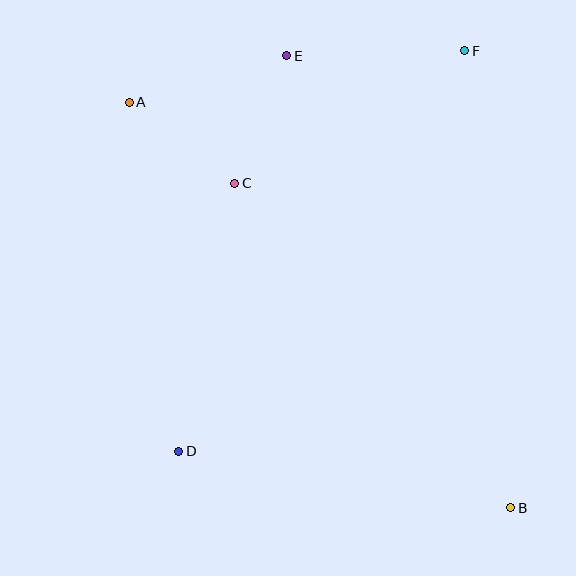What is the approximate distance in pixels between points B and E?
The distance between B and E is approximately 505 pixels.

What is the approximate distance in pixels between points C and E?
The distance between C and E is approximately 138 pixels.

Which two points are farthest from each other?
Points A and B are farthest from each other.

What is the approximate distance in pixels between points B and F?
The distance between B and F is approximately 460 pixels.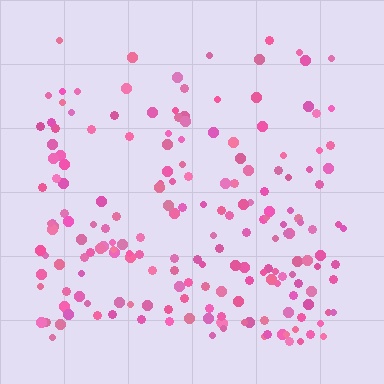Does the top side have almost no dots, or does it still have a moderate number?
Still a moderate number, just noticeably fewer than the bottom.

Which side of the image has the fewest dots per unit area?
The top.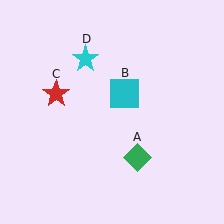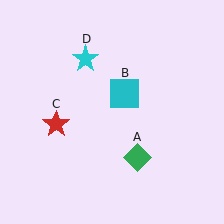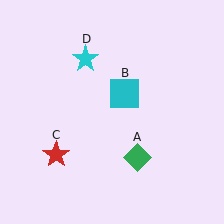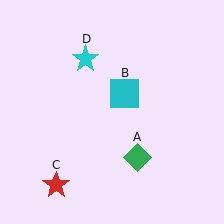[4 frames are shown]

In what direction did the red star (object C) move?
The red star (object C) moved down.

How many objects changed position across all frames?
1 object changed position: red star (object C).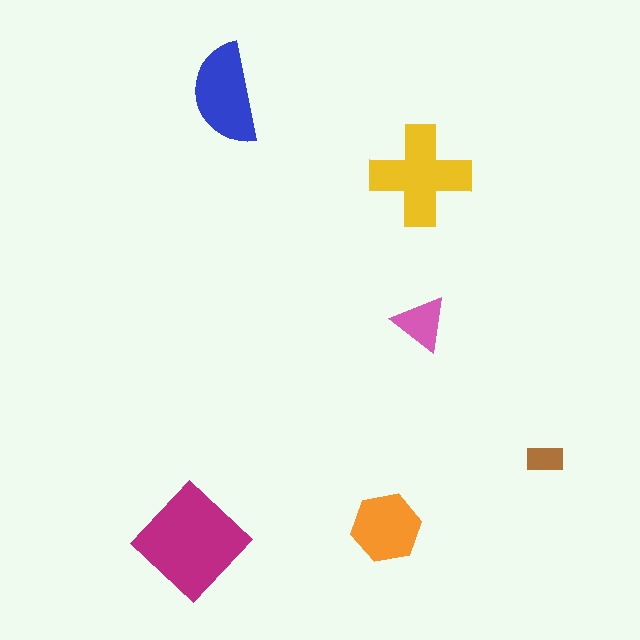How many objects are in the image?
There are 6 objects in the image.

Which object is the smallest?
The brown rectangle.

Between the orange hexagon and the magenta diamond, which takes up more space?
The magenta diamond.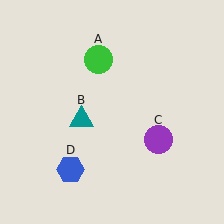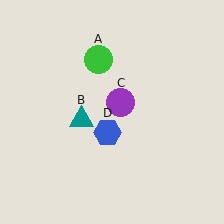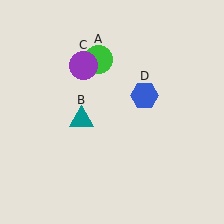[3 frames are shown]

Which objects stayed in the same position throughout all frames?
Green circle (object A) and teal triangle (object B) remained stationary.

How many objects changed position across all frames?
2 objects changed position: purple circle (object C), blue hexagon (object D).